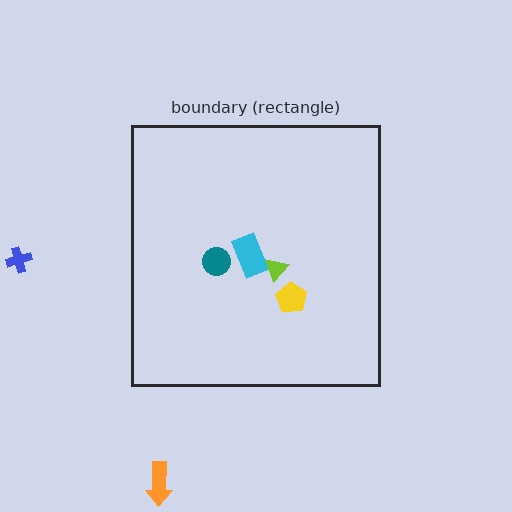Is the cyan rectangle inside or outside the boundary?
Inside.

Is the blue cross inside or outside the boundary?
Outside.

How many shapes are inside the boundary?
4 inside, 2 outside.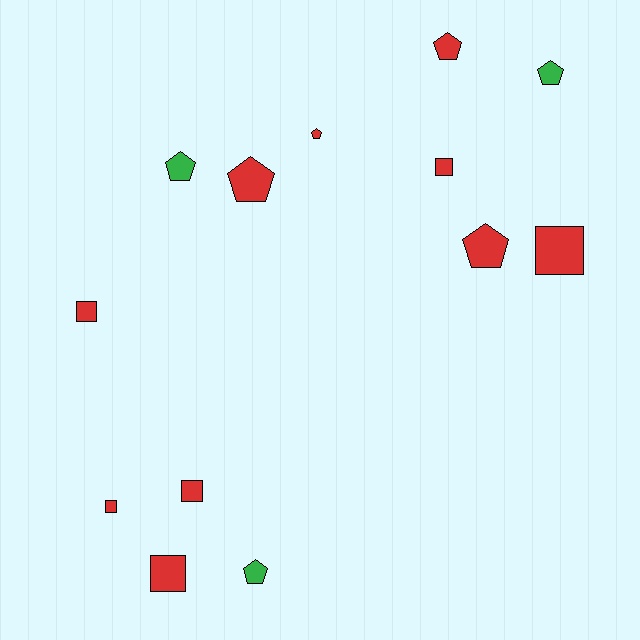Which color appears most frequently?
Red, with 10 objects.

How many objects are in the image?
There are 13 objects.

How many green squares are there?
There are no green squares.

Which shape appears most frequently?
Pentagon, with 7 objects.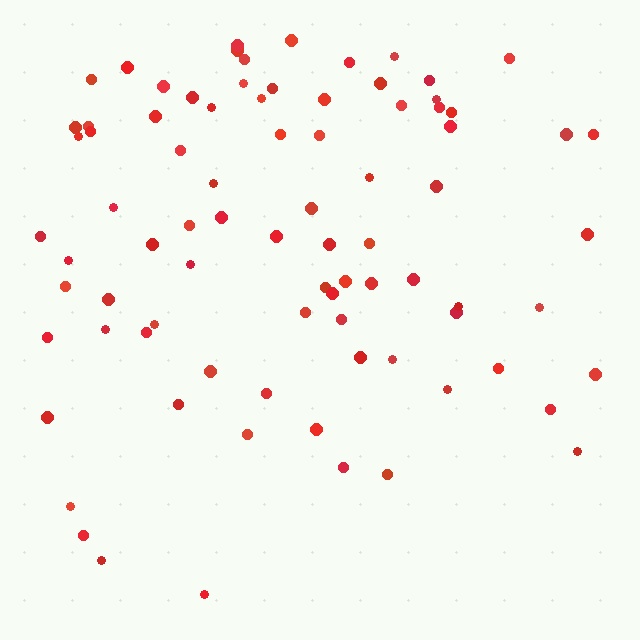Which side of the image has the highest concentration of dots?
The top.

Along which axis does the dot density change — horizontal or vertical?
Vertical.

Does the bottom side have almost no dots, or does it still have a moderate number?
Still a moderate number, just noticeably fewer than the top.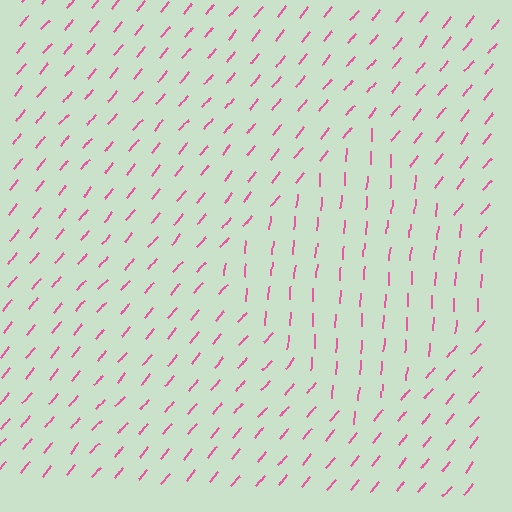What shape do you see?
I see a diamond.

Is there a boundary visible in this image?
Yes, there is a texture boundary formed by a change in line orientation.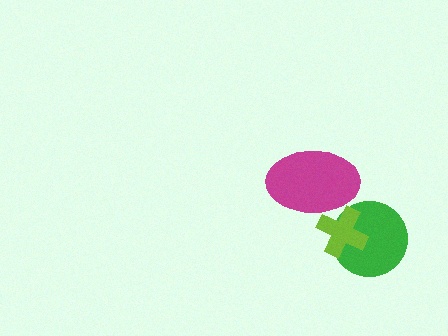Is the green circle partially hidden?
Yes, it is partially covered by another shape.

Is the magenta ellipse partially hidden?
No, no other shape covers it.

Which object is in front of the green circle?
The lime cross is in front of the green circle.